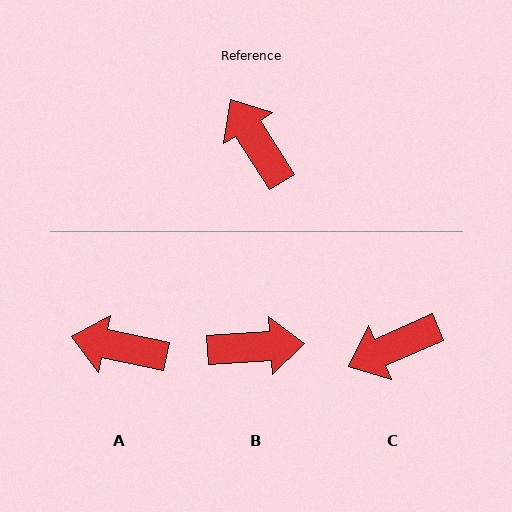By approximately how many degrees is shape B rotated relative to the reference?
Approximately 118 degrees clockwise.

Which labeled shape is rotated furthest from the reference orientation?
B, about 118 degrees away.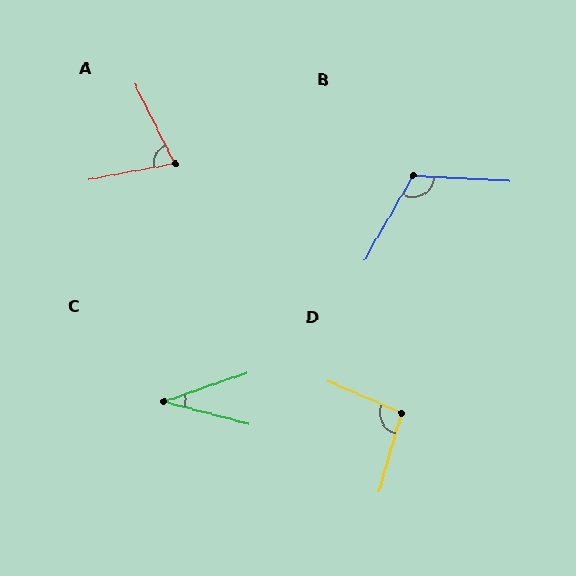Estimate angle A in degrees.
Approximately 74 degrees.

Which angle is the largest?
B, at approximately 117 degrees.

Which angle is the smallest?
C, at approximately 34 degrees.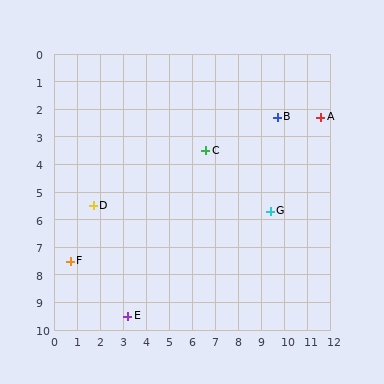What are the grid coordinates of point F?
Point F is at approximately (0.7, 7.5).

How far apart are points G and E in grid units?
Points G and E are about 7.3 grid units apart.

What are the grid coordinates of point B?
Point B is at approximately (9.7, 2.3).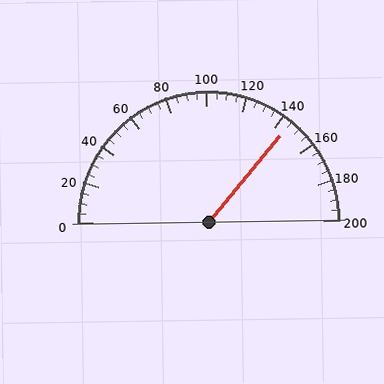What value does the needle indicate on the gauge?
The needle indicates approximately 145.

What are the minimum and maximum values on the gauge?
The gauge ranges from 0 to 200.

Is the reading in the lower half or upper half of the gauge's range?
The reading is in the upper half of the range (0 to 200).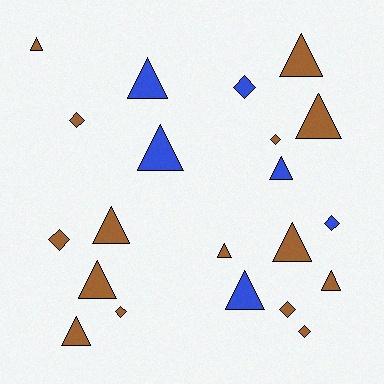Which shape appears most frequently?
Triangle, with 13 objects.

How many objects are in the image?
There are 21 objects.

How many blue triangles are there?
There are 4 blue triangles.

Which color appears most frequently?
Brown, with 15 objects.